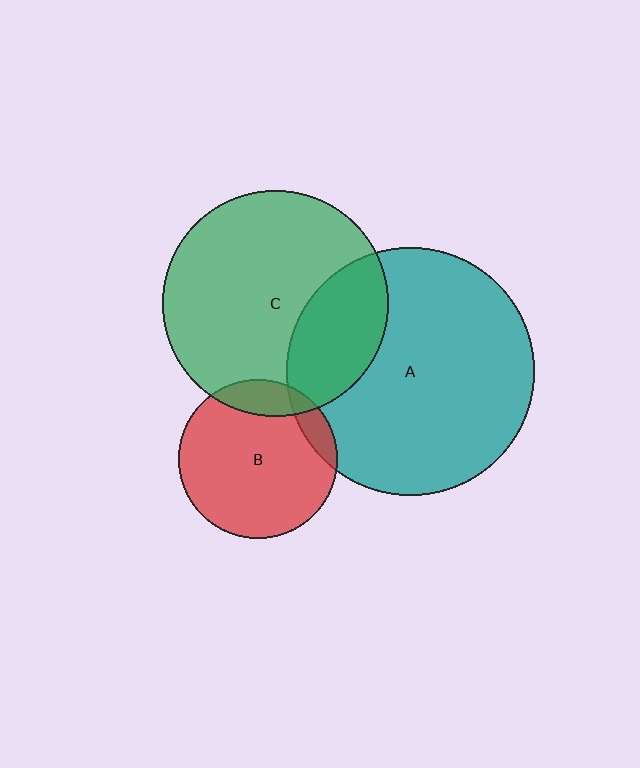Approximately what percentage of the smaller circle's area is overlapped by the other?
Approximately 10%.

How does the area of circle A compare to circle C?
Approximately 1.2 times.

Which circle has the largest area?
Circle A (teal).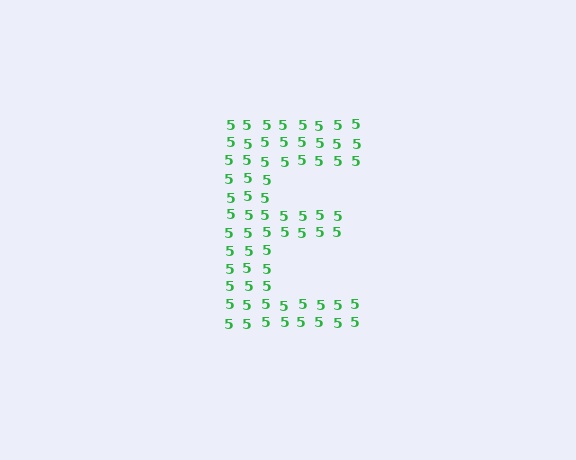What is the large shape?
The large shape is the letter E.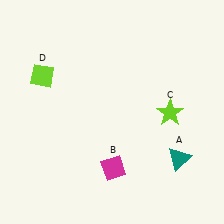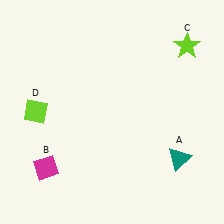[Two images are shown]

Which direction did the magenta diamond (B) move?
The magenta diamond (B) moved left.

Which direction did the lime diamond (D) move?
The lime diamond (D) moved down.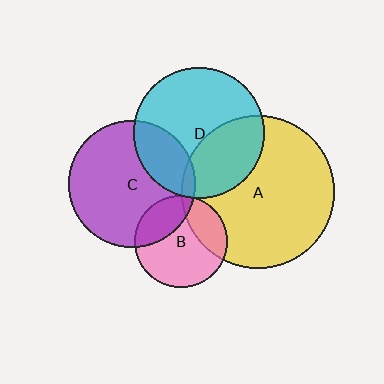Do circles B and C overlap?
Yes.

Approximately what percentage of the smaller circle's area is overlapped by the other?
Approximately 25%.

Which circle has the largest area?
Circle A (yellow).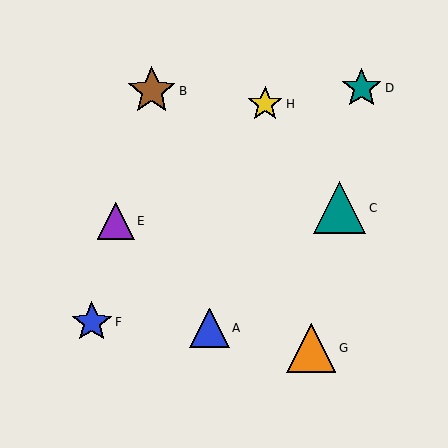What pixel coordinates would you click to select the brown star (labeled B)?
Click at (152, 91) to select the brown star B.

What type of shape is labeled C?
Shape C is a teal triangle.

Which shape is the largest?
The teal triangle (labeled C) is the largest.